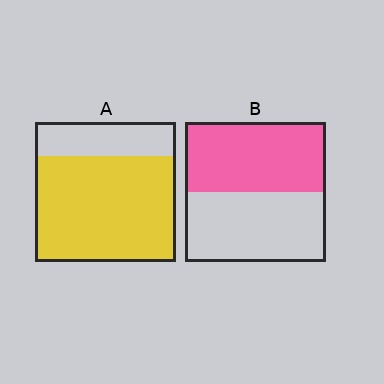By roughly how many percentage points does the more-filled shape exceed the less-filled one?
By roughly 25 percentage points (A over B).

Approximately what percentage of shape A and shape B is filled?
A is approximately 75% and B is approximately 50%.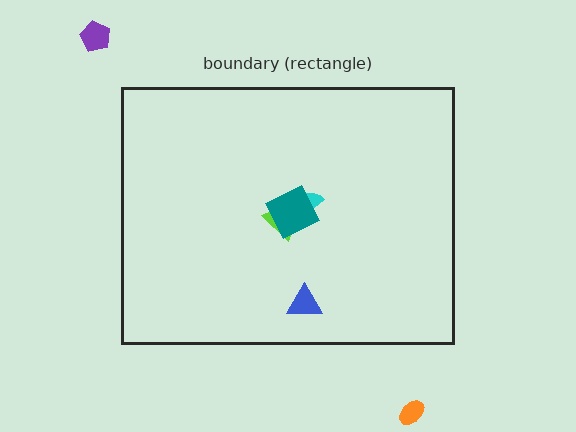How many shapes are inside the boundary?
4 inside, 2 outside.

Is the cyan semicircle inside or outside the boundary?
Inside.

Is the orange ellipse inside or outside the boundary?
Outside.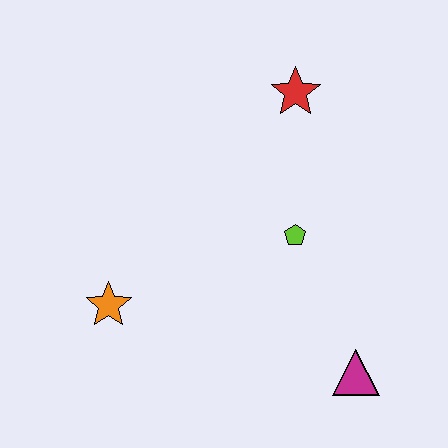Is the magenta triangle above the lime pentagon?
No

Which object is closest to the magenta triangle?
The lime pentagon is closest to the magenta triangle.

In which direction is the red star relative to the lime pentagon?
The red star is above the lime pentagon.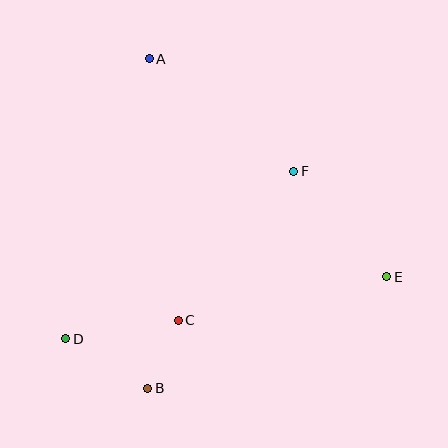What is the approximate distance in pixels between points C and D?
The distance between C and D is approximately 114 pixels.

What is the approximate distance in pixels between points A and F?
The distance between A and F is approximately 183 pixels.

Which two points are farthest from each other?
Points A and B are farthest from each other.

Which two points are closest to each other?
Points B and C are closest to each other.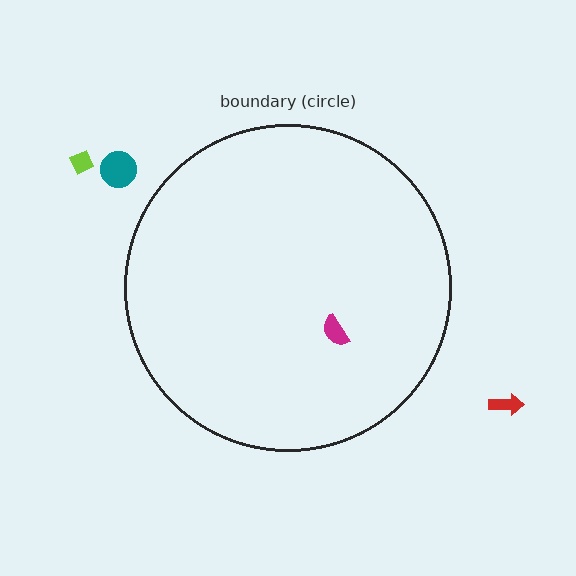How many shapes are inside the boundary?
1 inside, 3 outside.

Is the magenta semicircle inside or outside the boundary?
Inside.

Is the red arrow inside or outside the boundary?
Outside.